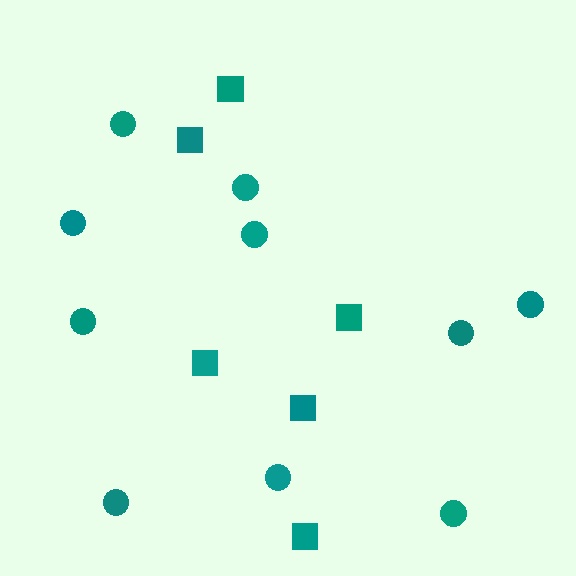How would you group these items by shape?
There are 2 groups: one group of squares (6) and one group of circles (10).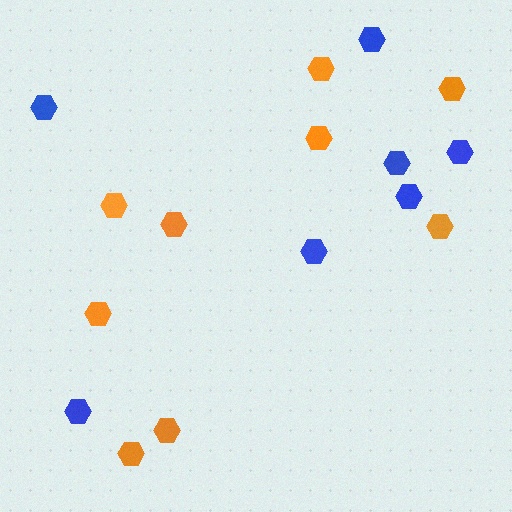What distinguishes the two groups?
There are 2 groups: one group of blue hexagons (7) and one group of orange hexagons (9).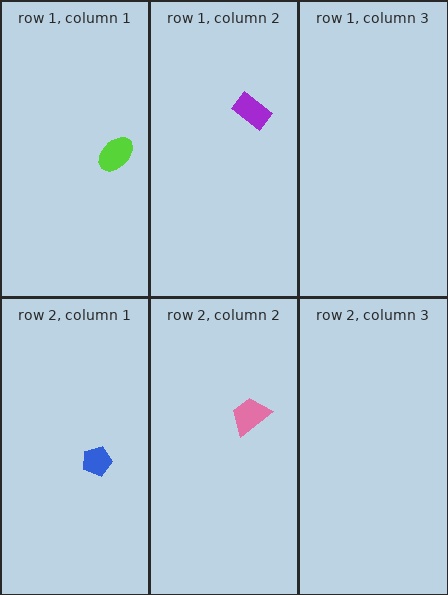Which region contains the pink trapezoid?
The row 2, column 2 region.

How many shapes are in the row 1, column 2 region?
1.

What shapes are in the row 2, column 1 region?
The blue pentagon.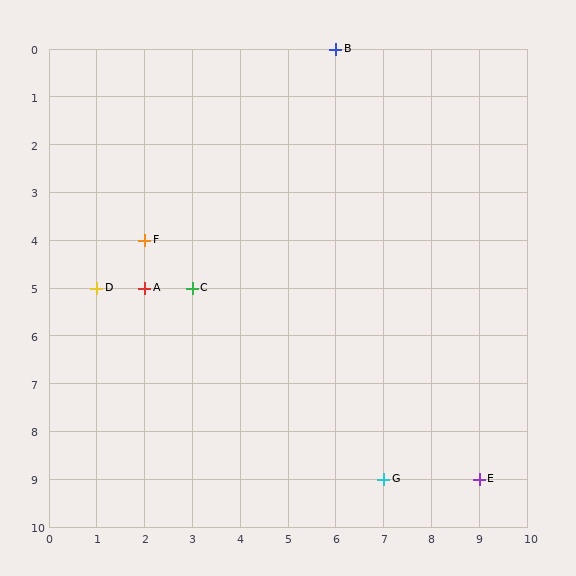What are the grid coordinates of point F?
Point F is at grid coordinates (2, 4).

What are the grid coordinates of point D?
Point D is at grid coordinates (1, 5).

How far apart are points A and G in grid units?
Points A and G are 5 columns and 4 rows apart (about 6.4 grid units diagonally).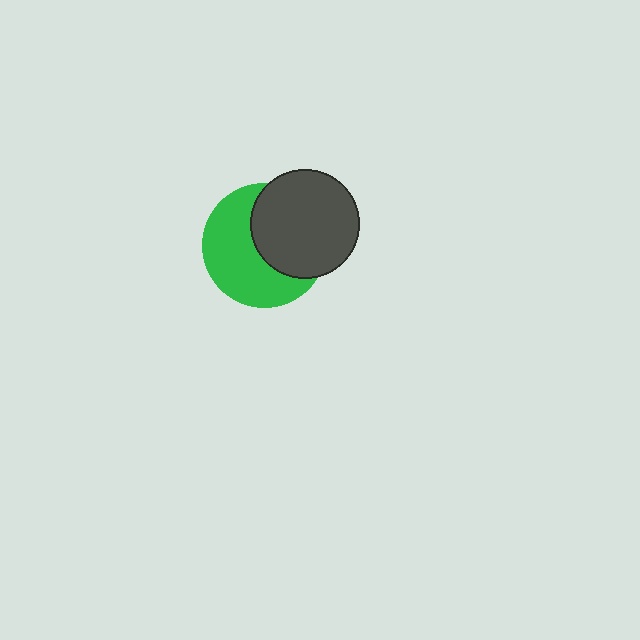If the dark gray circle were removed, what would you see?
You would see the complete green circle.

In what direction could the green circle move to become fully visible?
The green circle could move left. That would shift it out from behind the dark gray circle entirely.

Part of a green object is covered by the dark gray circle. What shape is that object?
It is a circle.